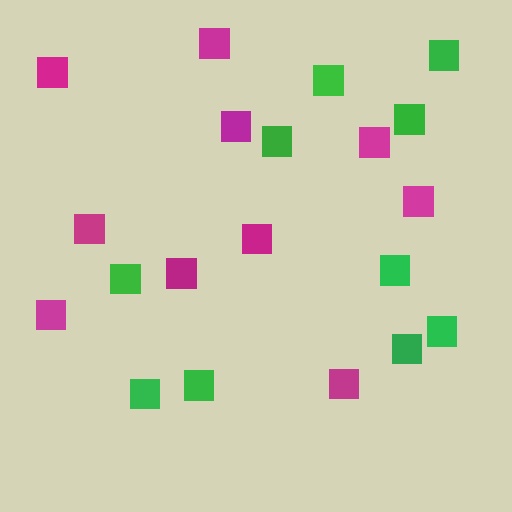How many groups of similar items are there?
There are 2 groups: one group of magenta squares (10) and one group of green squares (10).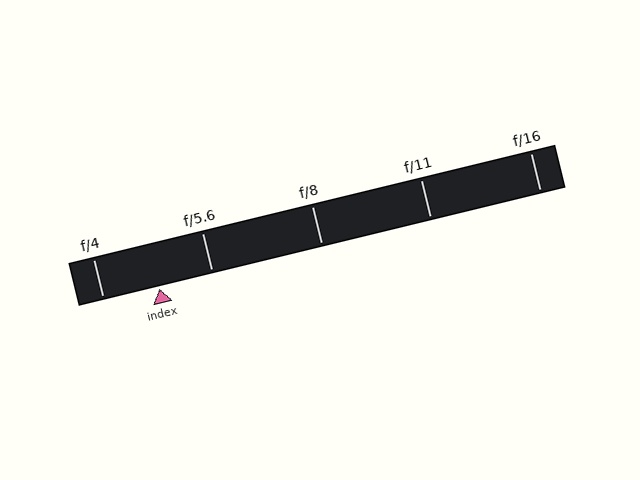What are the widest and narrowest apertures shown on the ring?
The widest aperture shown is f/4 and the narrowest is f/16.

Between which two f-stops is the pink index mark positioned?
The index mark is between f/4 and f/5.6.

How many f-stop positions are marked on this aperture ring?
There are 5 f-stop positions marked.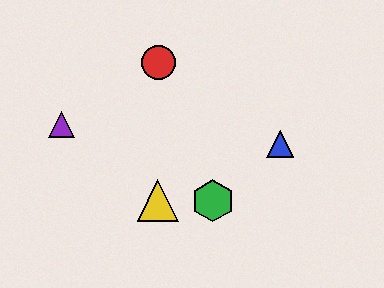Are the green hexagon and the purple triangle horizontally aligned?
No, the green hexagon is at y≈201 and the purple triangle is at y≈125.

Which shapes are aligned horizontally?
The green hexagon, the yellow triangle are aligned horizontally.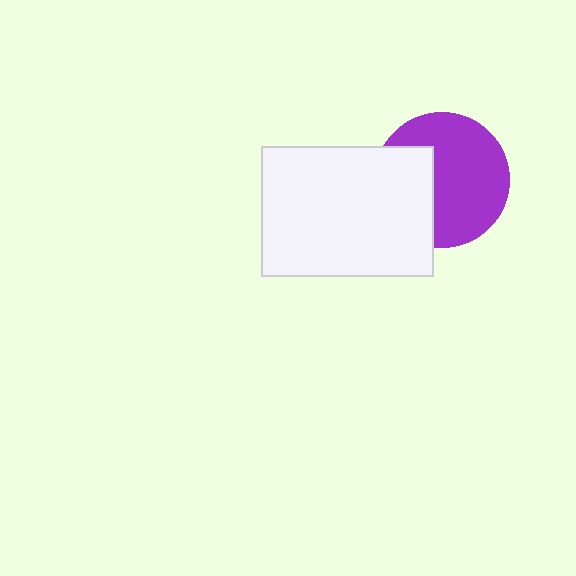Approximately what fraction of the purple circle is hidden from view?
Roughly 34% of the purple circle is hidden behind the white rectangle.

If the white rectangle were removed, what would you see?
You would see the complete purple circle.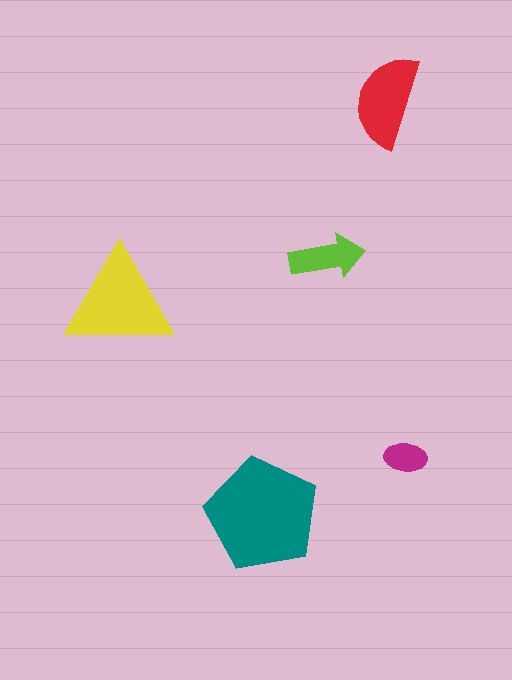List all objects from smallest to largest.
The magenta ellipse, the lime arrow, the red semicircle, the yellow triangle, the teal pentagon.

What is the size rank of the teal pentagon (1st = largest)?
1st.